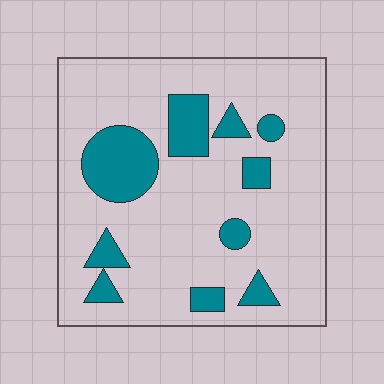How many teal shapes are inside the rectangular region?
10.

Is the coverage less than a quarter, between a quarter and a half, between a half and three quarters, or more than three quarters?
Less than a quarter.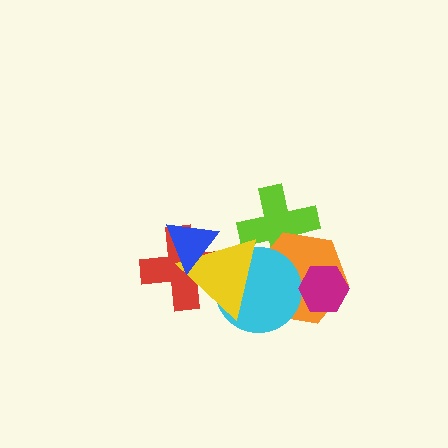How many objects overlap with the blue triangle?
2 objects overlap with the blue triangle.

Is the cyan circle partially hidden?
Yes, it is partially covered by another shape.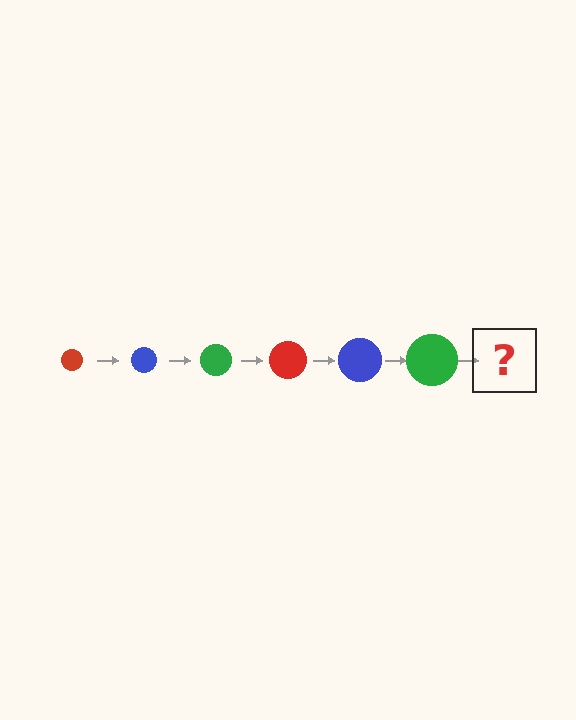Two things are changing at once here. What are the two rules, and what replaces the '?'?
The two rules are that the circle grows larger each step and the color cycles through red, blue, and green. The '?' should be a red circle, larger than the previous one.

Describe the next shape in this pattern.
It should be a red circle, larger than the previous one.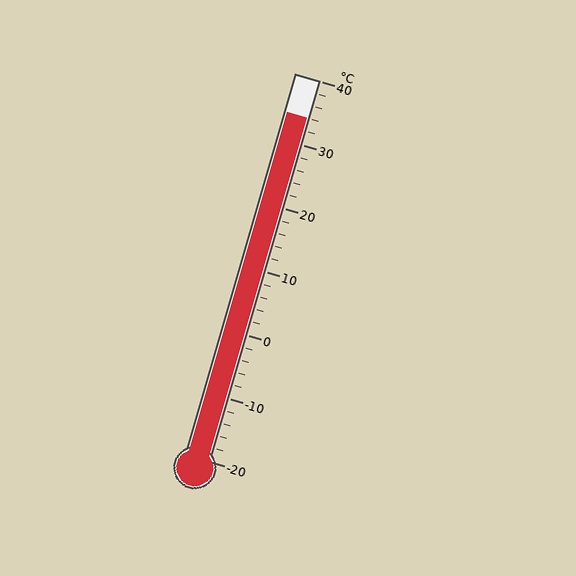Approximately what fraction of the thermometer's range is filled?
The thermometer is filled to approximately 90% of its range.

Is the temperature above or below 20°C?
The temperature is above 20°C.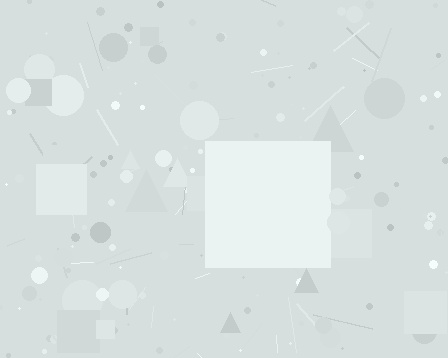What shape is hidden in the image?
A square is hidden in the image.